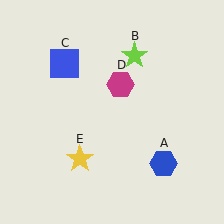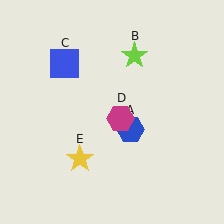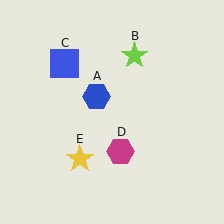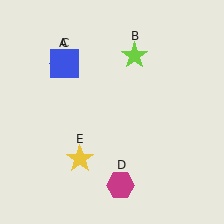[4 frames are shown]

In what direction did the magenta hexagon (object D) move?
The magenta hexagon (object D) moved down.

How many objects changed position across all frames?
2 objects changed position: blue hexagon (object A), magenta hexagon (object D).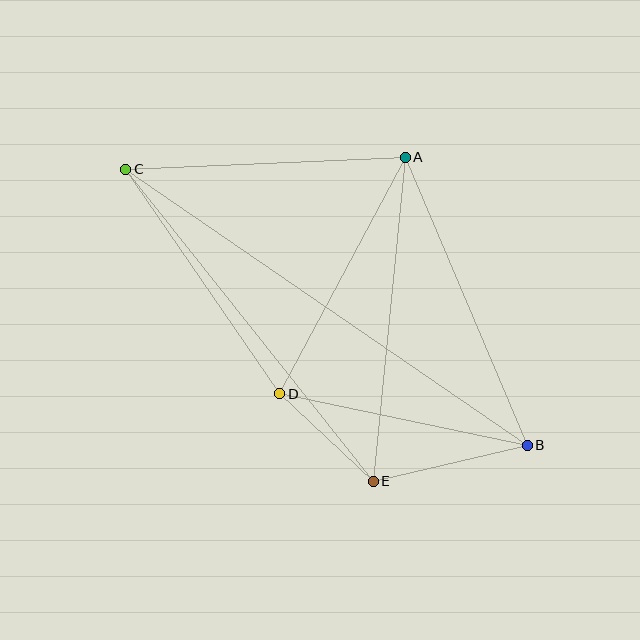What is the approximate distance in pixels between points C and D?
The distance between C and D is approximately 272 pixels.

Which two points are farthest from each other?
Points B and C are farthest from each other.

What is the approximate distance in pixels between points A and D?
The distance between A and D is approximately 268 pixels.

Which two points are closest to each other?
Points D and E are closest to each other.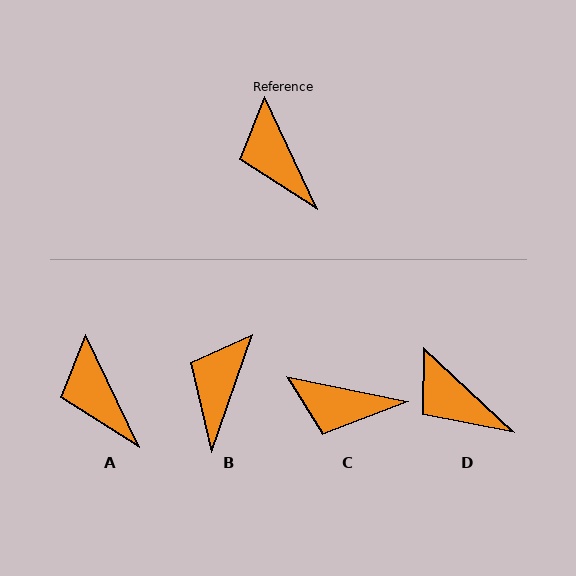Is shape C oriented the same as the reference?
No, it is off by about 53 degrees.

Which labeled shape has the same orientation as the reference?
A.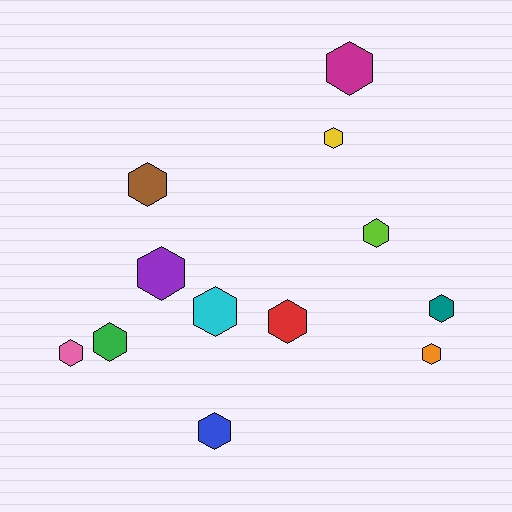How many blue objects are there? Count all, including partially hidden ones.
There is 1 blue object.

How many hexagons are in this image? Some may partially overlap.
There are 12 hexagons.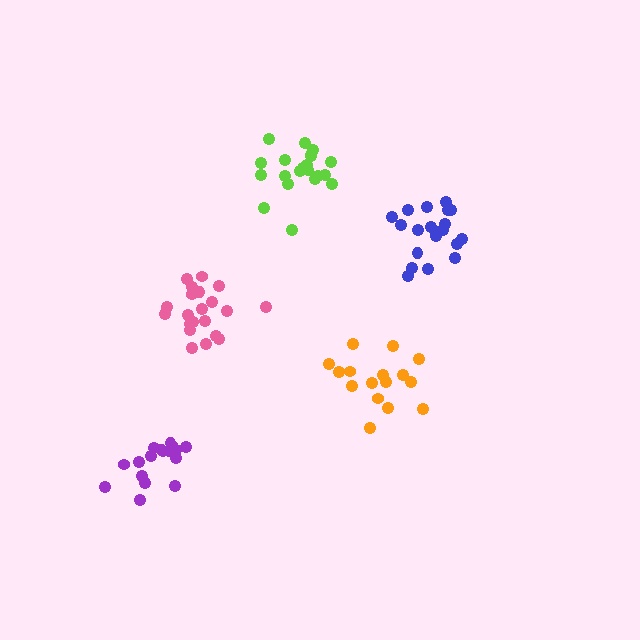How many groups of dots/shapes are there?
There are 5 groups.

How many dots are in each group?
Group 1: 20 dots, Group 2: 17 dots, Group 3: 21 dots, Group 4: 21 dots, Group 5: 16 dots (95 total).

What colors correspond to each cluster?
The clusters are colored: blue, purple, lime, pink, orange.